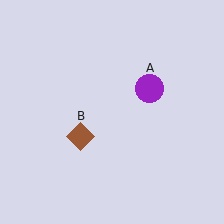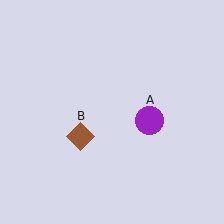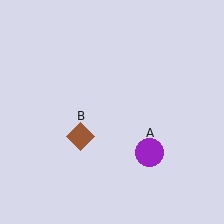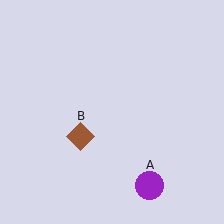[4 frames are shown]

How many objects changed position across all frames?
1 object changed position: purple circle (object A).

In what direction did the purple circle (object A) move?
The purple circle (object A) moved down.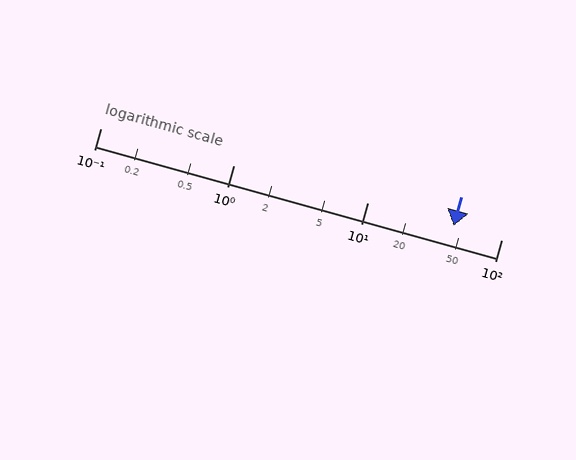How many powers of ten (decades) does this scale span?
The scale spans 3 decades, from 0.1 to 100.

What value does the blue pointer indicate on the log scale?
The pointer indicates approximately 44.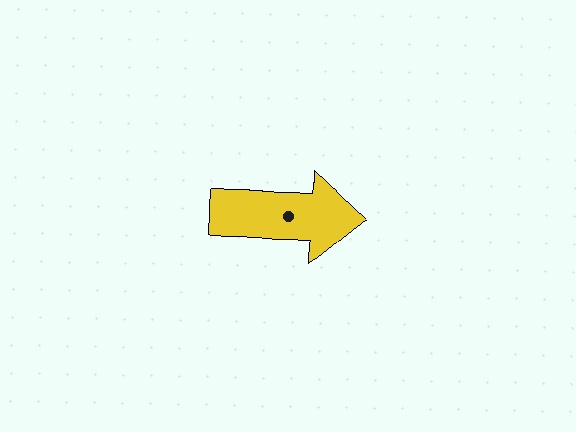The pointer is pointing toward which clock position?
Roughly 3 o'clock.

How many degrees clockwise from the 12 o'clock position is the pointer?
Approximately 92 degrees.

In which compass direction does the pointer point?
East.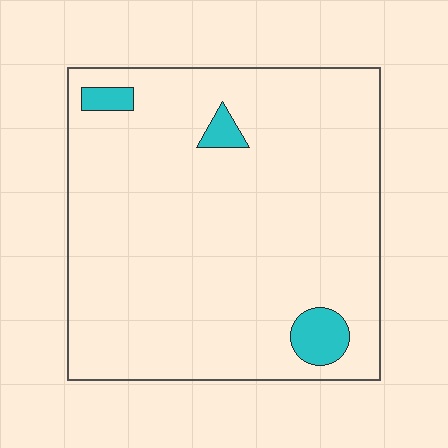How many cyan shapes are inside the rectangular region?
3.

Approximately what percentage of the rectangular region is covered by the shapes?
Approximately 5%.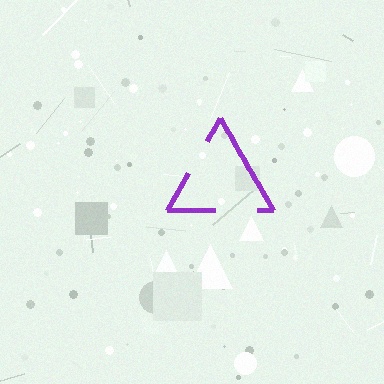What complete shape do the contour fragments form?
The contour fragments form a triangle.